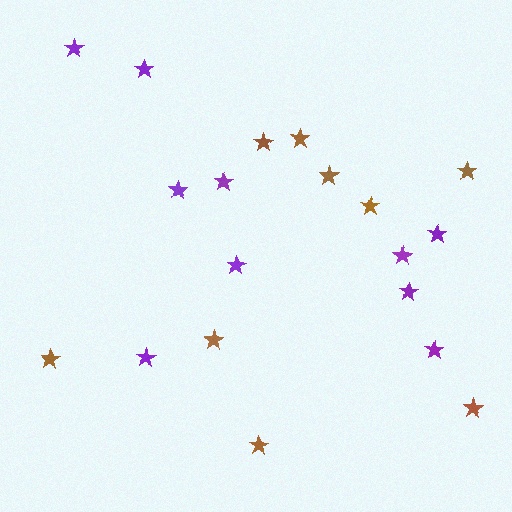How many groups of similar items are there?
There are 2 groups: one group of purple stars (10) and one group of brown stars (9).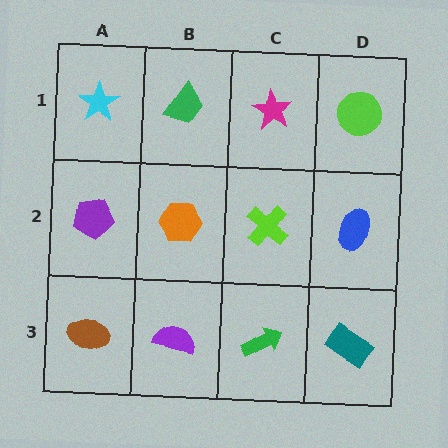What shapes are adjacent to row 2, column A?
A cyan star (row 1, column A), a brown ellipse (row 3, column A), an orange hexagon (row 2, column B).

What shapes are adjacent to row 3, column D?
A blue ellipse (row 2, column D), a green arrow (row 3, column C).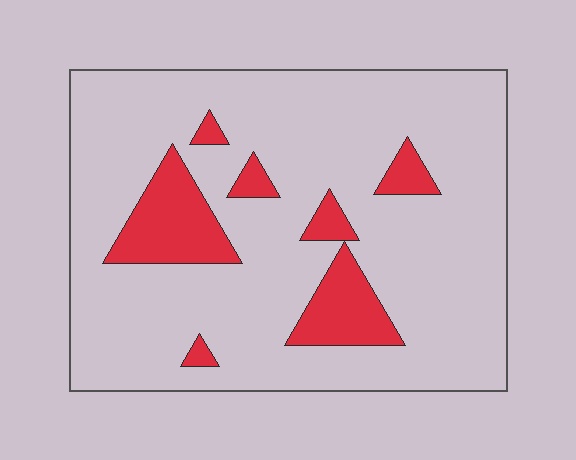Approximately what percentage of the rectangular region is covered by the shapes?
Approximately 15%.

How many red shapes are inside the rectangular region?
7.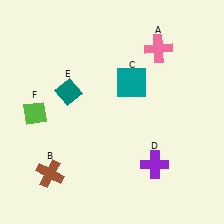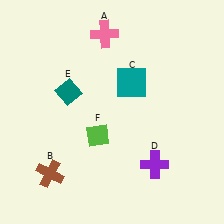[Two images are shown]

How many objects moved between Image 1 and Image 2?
2 objects moved between the two images.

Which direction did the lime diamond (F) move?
The lime diamond (F) moved right.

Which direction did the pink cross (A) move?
The pink cross (A) moved left.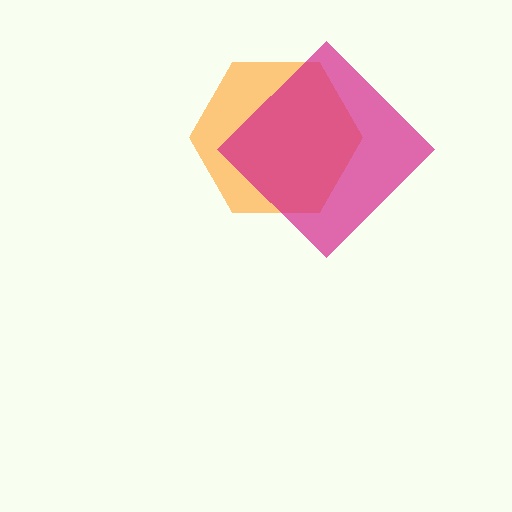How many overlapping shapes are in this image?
There are 2 overlapping shapes in the image.